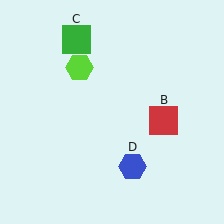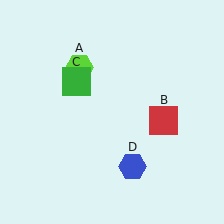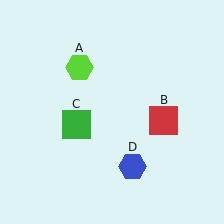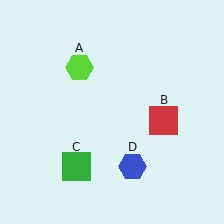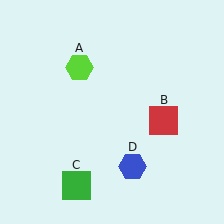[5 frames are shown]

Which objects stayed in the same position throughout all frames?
Lime hexagon (object A) and red square (object B) and blue hexagon (object D) remained stationary.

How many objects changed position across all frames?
1 object changed position: green square (object C).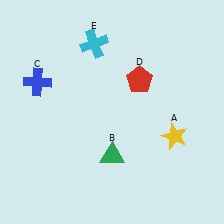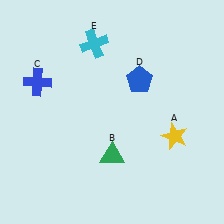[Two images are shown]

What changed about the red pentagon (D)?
In Image 1, D is red. In Image 2, it changed to blue.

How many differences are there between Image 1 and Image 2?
There is 1 difference between the two images.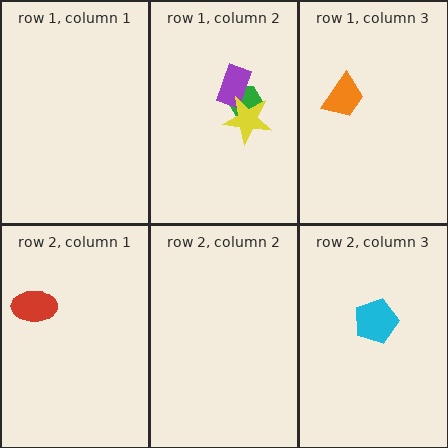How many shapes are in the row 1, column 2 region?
3.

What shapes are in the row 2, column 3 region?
The cyan pentagon.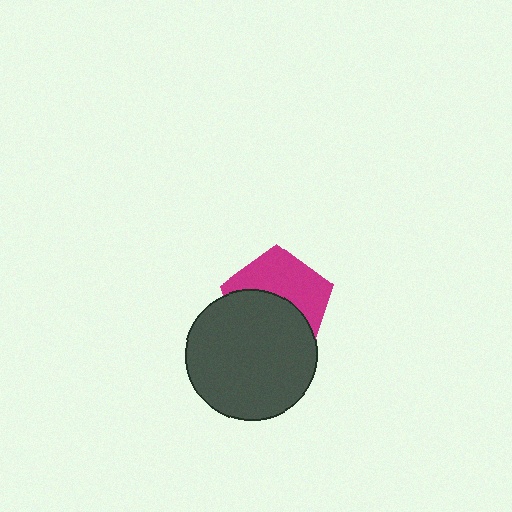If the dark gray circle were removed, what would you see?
You would see the complete magenta pentagon.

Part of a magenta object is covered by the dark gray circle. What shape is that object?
It is a pentagon.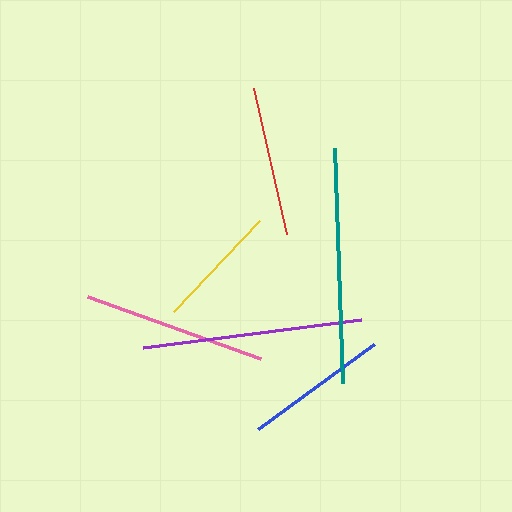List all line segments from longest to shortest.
From longest to shortest: teal, purple, pink, red, blue, yellow.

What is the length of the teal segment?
The teal segment is approximately 235 pixels long.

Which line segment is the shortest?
The yellow line is the shortest at approximately 125 pixels.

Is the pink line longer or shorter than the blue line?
The pink line is longer than the blue line.